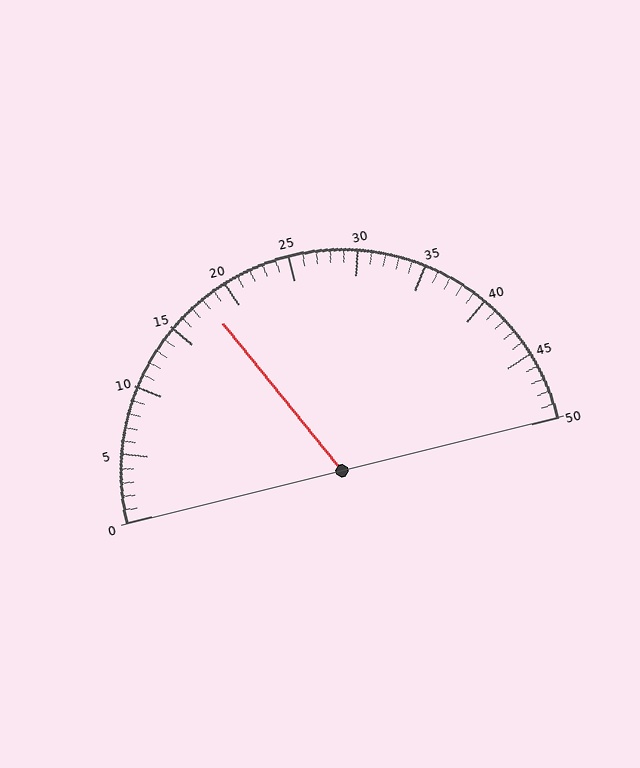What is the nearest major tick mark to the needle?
The nearest major tick mark is 20.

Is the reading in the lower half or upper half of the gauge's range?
The reading is in the lower half of the range (0 to 50).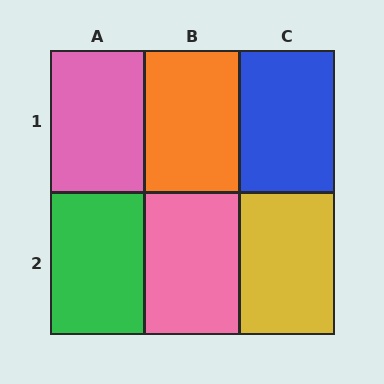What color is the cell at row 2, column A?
Green.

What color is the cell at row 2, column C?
Yellow.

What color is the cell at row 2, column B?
Pink.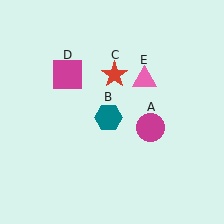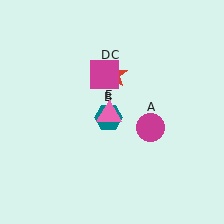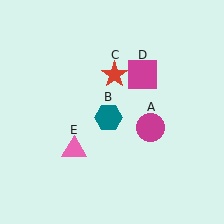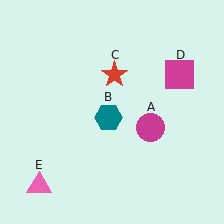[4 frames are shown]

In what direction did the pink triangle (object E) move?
The pink triangle (object E) moved down and to the left.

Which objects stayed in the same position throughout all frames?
Magenta circle (object A) and teal hexagon (object B) and red star (object C) remained stationary.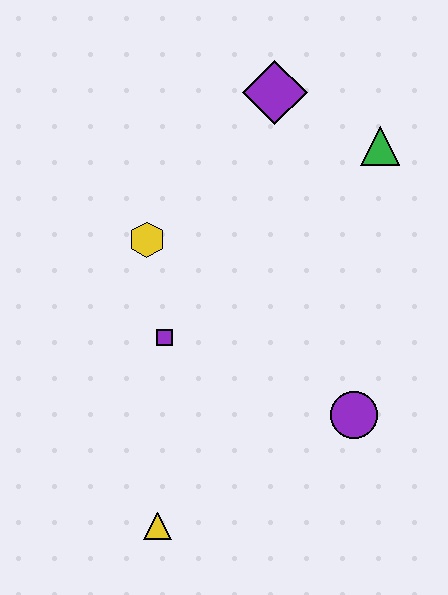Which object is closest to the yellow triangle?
The purple square is closest to the yellow triangle.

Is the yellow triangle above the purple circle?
No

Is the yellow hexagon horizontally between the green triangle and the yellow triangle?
No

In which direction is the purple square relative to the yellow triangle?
The purple square is above the yellow triangle.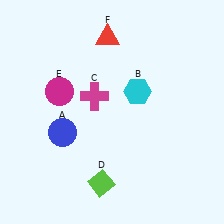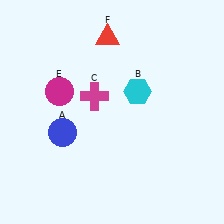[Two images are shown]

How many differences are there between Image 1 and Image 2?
There is 1 difference between the two images.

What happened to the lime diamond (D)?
The lime diamond (D) was removed in Image 2. It was in the bottom-left area of Image 1.